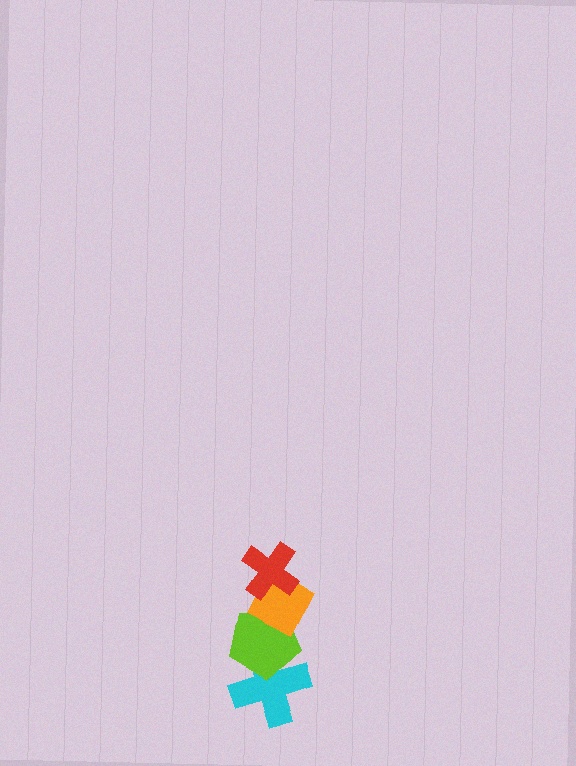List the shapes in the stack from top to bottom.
From top to bottom: the red cross, the orange diamond, the lime pentagon, the cyan cross.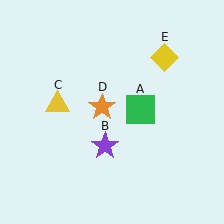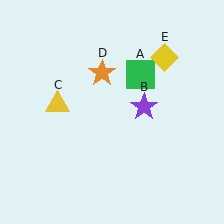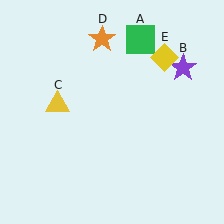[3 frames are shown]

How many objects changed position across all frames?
3 objects changed position: green square (object A), purple star (object B), orange star (object D).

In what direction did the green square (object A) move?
The green square (object A) moved up.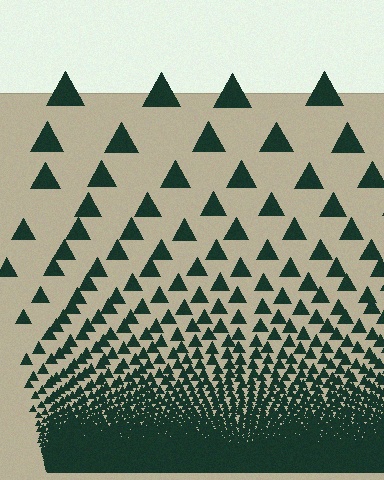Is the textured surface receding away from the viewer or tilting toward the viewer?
The surface appears to tilt toward the viewer. Texture elements get larger and sparser toward the top.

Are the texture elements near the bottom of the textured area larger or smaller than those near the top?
Smaller. The gradient is inverted — elements near the bottom are smaller and denser.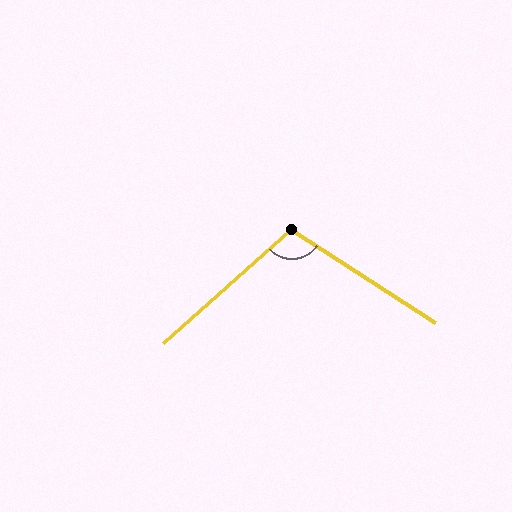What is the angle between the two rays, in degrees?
Approximately 106 degrees.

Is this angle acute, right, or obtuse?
It is obtuse.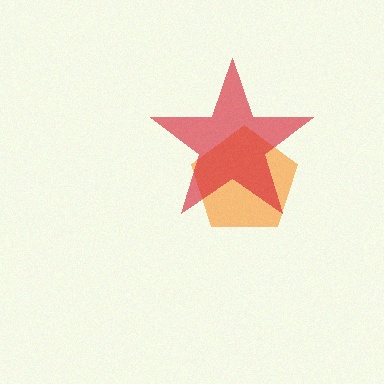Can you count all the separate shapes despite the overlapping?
Yes, there are 2 separate shapes.